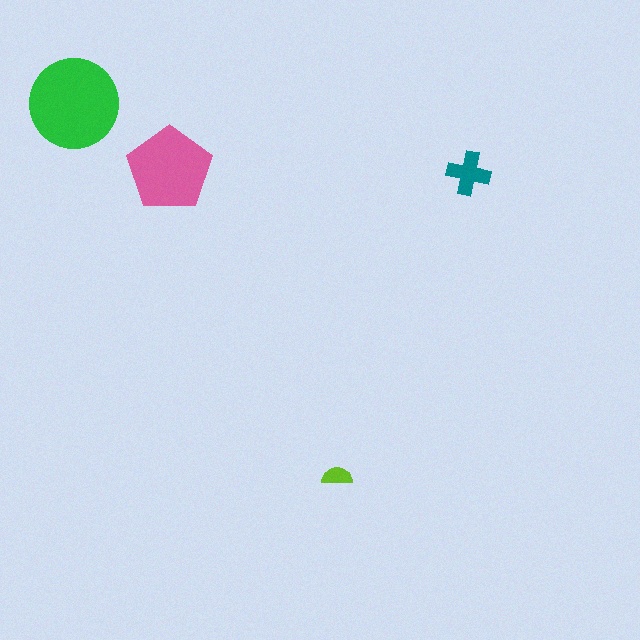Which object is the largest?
The green circle.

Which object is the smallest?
The lime semicircle.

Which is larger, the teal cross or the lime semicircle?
The teal cross.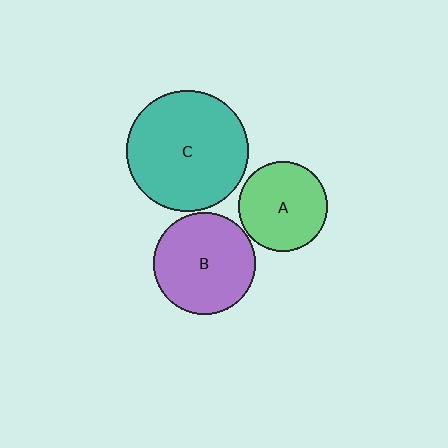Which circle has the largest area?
Circle C (teal).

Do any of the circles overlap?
No, none of the circles overlap.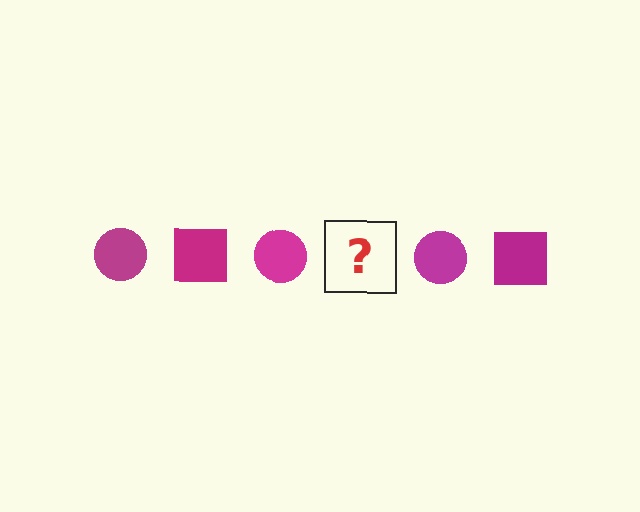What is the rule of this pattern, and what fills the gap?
The rule is that the pattern cycles through circle, square shapes in magenta. The gap should be filled with a magenta square.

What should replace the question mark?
The question mark should be replaced with a magenta square.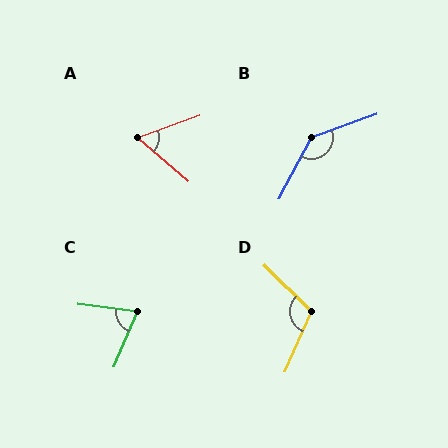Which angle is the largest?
B, at approximately 138 degrees.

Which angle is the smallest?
A, at approximately 60 degrees.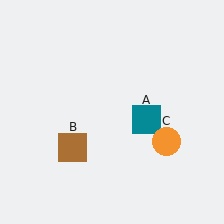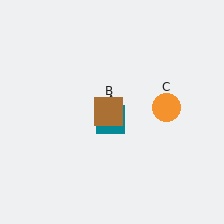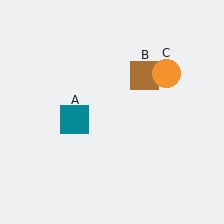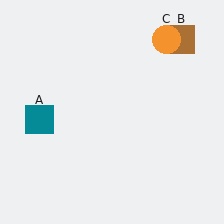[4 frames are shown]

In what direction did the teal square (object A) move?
The teal square (object A) moved left.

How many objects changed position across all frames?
3 objects changed position: teal square (object A), brown square (object B), orange circle (object C).